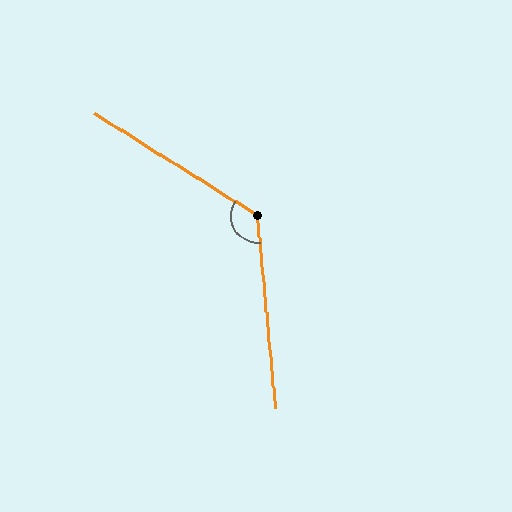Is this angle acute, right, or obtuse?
It is obtuse.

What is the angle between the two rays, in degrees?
Approximately 127 degrees.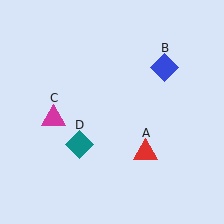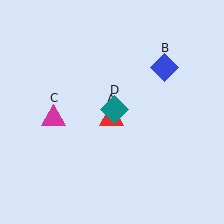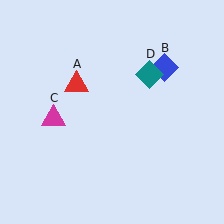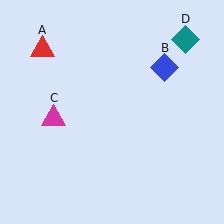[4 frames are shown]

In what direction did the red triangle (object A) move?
The red triangle (object A) moved up and to the left.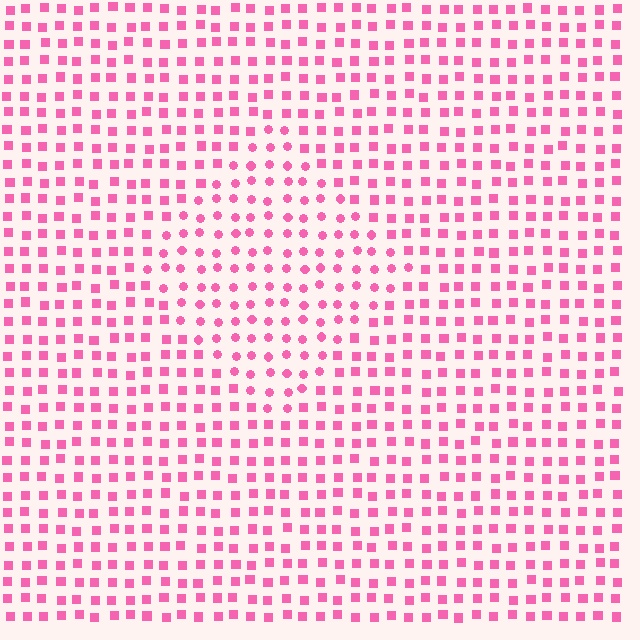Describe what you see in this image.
The image is filled with small pink elements arranged in a uniform grid. A diamond-shaped region contains circles, while the surrounding area contains squares. The boundary is defined purely by the change in element shape.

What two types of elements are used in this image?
The image uses circles inside the diamond region and squares outside it.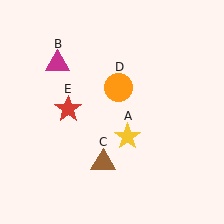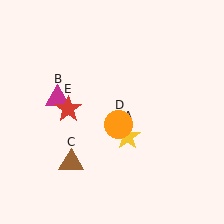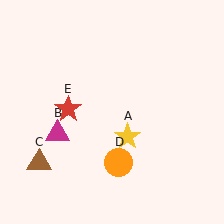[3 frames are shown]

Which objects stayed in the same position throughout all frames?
Yellow star (object A) and red star (object E) remained stationary.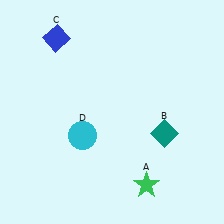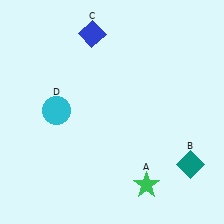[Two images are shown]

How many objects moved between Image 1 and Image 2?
3 objects moved between the two images.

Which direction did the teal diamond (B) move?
The teal diamond (B) moved down.